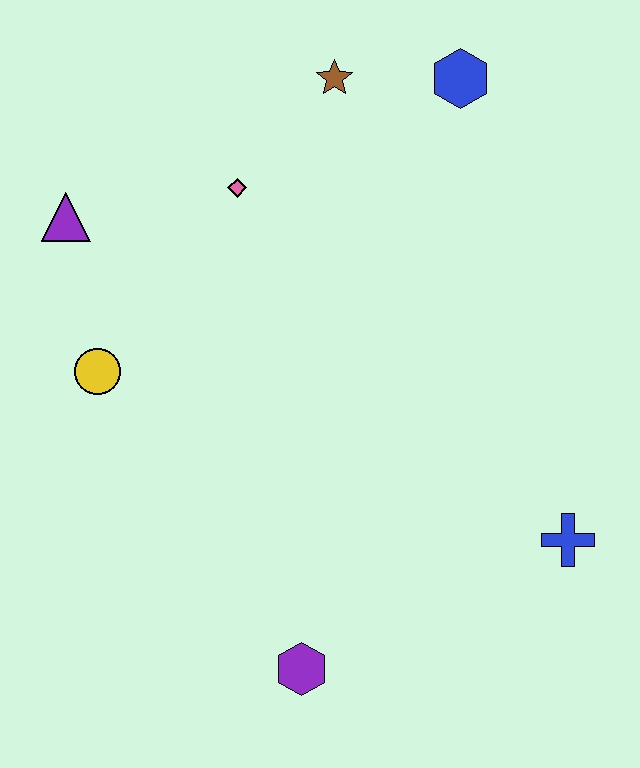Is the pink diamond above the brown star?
No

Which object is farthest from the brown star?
The purple hexagon is farthest from the brown star.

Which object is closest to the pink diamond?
The brown star is closest to the pink diamond.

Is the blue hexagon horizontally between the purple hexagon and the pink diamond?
No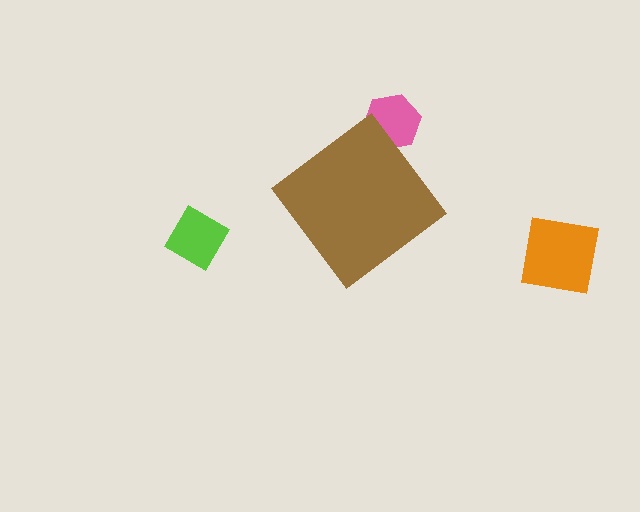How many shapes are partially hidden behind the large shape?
1 shape is partially hidden.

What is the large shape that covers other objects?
A brown diamond.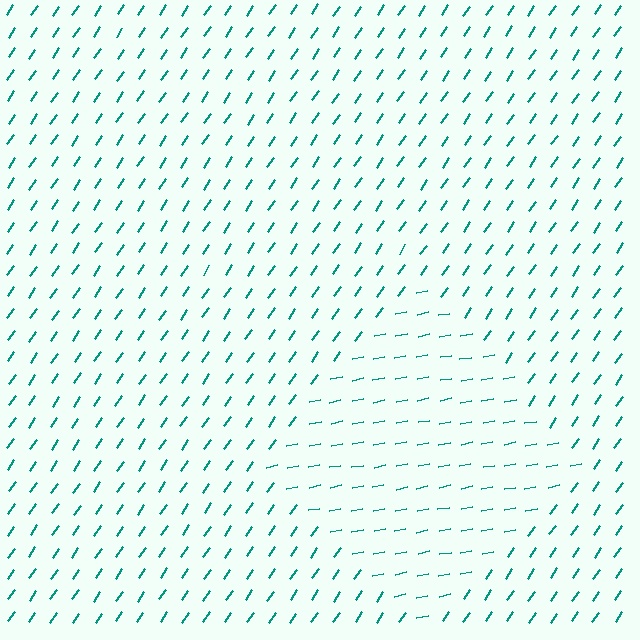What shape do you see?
I see a diamond.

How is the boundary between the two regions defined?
The boundary is defined purely by a change in line orientation (approximately 45 degrees difference). All lines are the same color and thickness.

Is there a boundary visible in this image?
Yes, there is a texture boundary formed by a change in line orientation.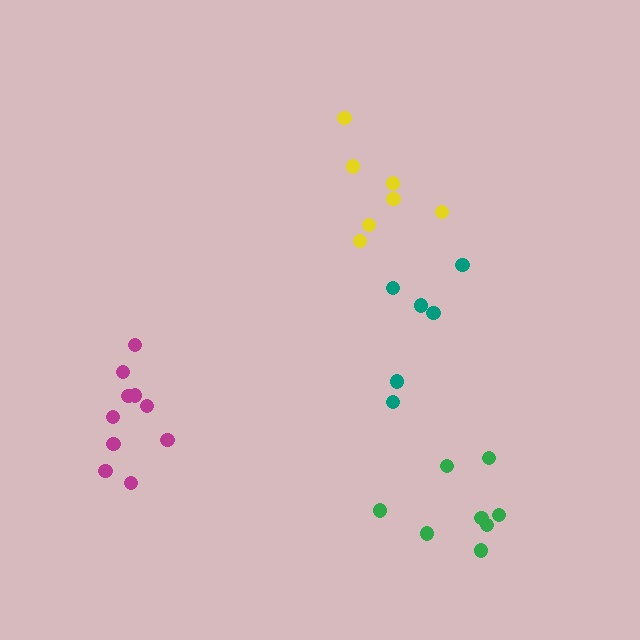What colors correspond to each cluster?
The clusters are colored: magenta, teal, yellow, green.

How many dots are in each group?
Group 1: 10 dots, Group 2: 6 dots, Group 3: 7 dots, Group 4: 8 dots (31 total).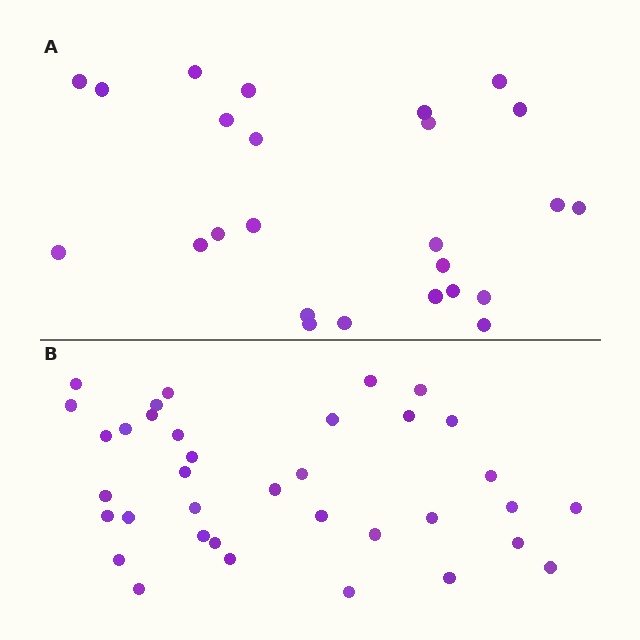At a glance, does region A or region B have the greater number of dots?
Region B (the bottom region) has more dots.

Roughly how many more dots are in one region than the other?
Region B has roughly 12 or so more dots than region A.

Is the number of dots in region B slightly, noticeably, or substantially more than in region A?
Region B has noticeably more, but not dramatically so. The ratio is roughly 1.4 to 1.